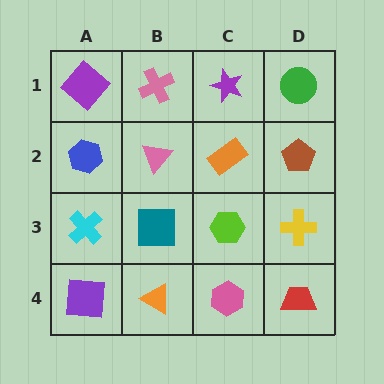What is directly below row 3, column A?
A purple square.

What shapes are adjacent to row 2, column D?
A green circle (row 1, column D), a yellow cross (row 3, column D), an orange rectangle (row 2, column C).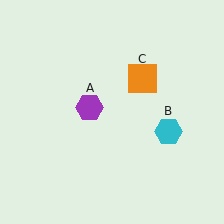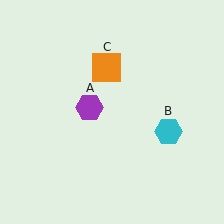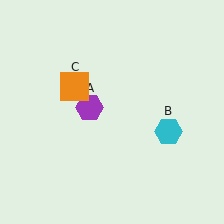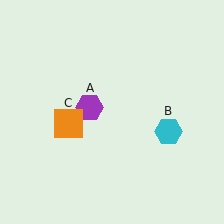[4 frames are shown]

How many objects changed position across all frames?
1 object changed position: orange square (object C).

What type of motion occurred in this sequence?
The orange square (object C) rotated counterclockwise around the center of the scene.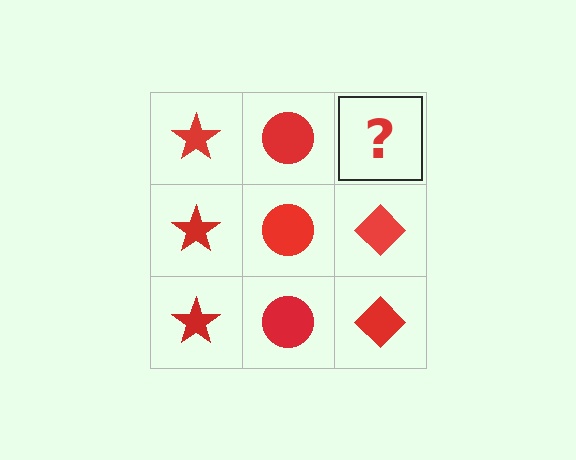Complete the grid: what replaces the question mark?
The question mark should be replaced with a red diamond.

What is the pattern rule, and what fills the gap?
The rule is that each column has a consistent shape. The gap should be filled with a red diamond.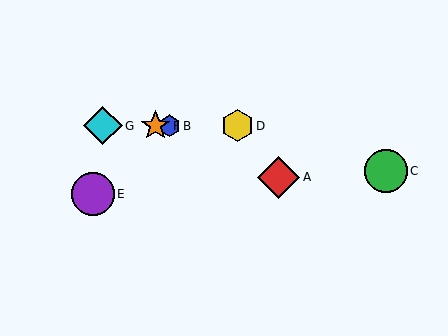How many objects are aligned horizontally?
4 objects (B, D, F, G) are aligned horizontally.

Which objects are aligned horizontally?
Objects B, D, F, G are aligned horizontally.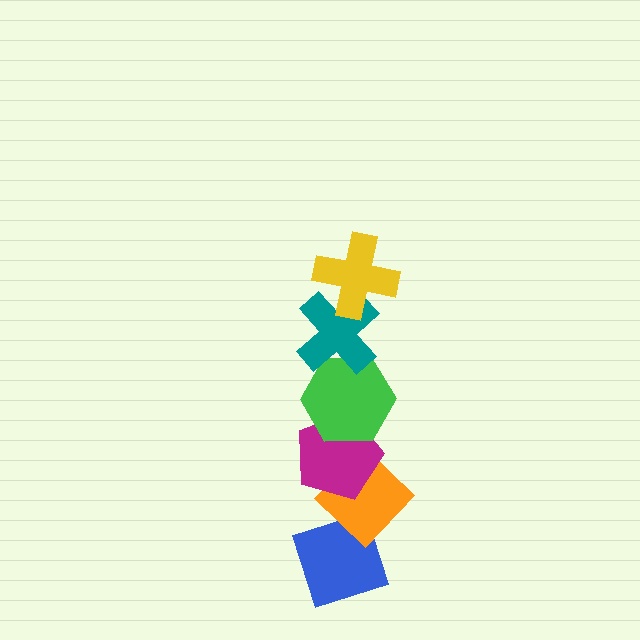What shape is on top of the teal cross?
The yellow cross is on top of the teal cross.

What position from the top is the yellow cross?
The yellow cross is 1st from the top.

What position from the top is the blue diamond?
The blue diamond is 6th from the top.